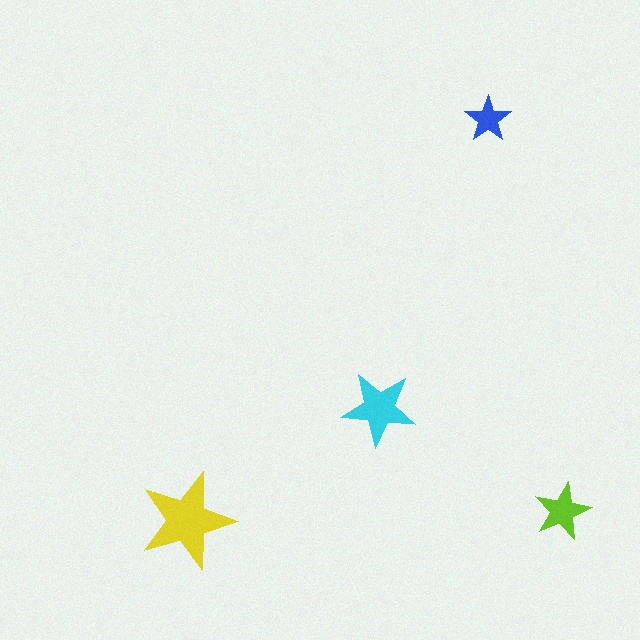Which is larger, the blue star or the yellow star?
The yellow one.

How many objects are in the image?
There are 4 objects in the image.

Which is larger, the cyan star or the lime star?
The cyan one.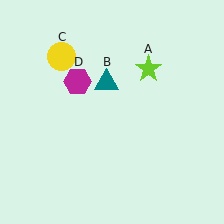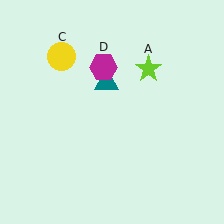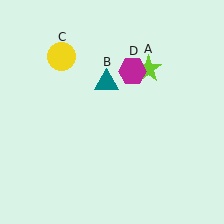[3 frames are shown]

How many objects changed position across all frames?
1 object changed position: magenta hexagon (object D).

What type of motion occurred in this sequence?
The magenta hexagon (object D) rotated clockwise around the center of the scene.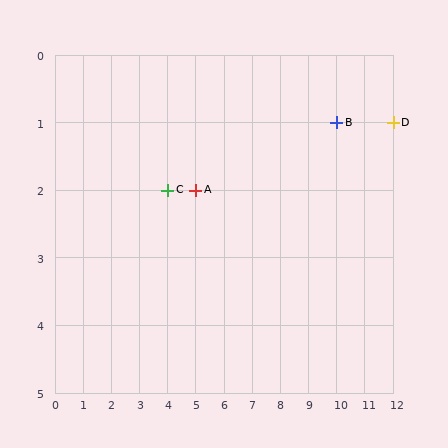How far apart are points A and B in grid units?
Points A and B are 5 columns and 1 row apart (about 5.1 grid units diagonally).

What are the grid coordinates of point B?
Point B is at grid coordinates (10, 1).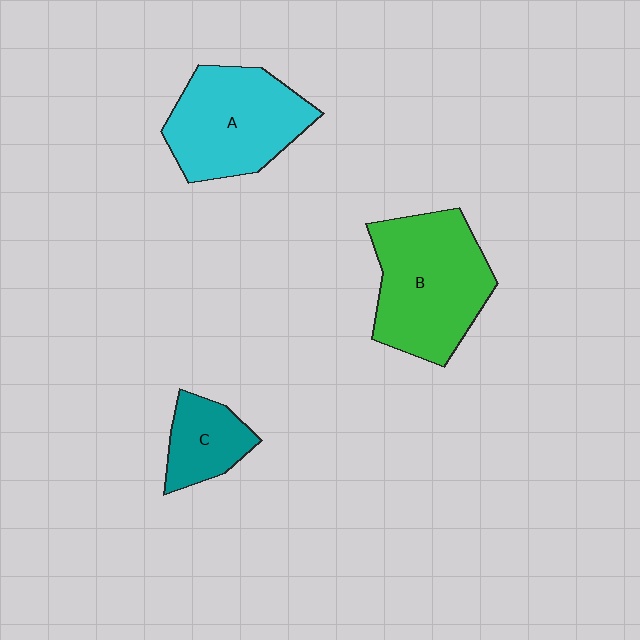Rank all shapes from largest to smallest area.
From largest to smallest: B (green), A (cyan), C (teal).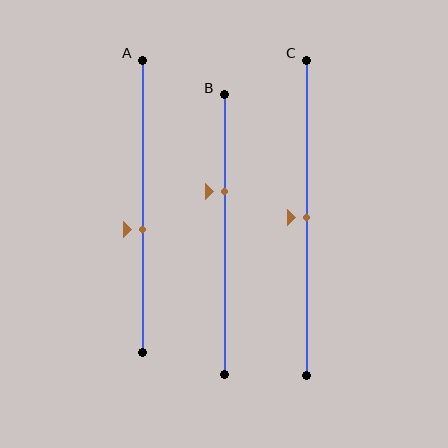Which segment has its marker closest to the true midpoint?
Segment C has its marker closest to the true midpoint.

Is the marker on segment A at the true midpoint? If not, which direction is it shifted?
No, the marker on segment A is shifted downward by about 8% of the segment length.